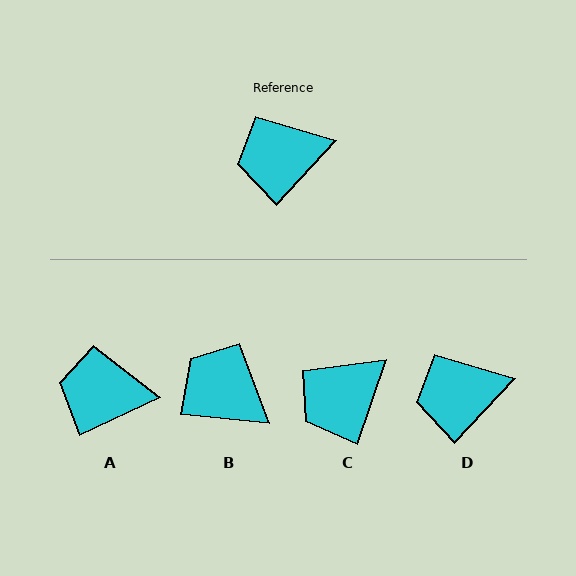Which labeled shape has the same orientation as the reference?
D.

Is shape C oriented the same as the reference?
No, it is off by about 24 degrees.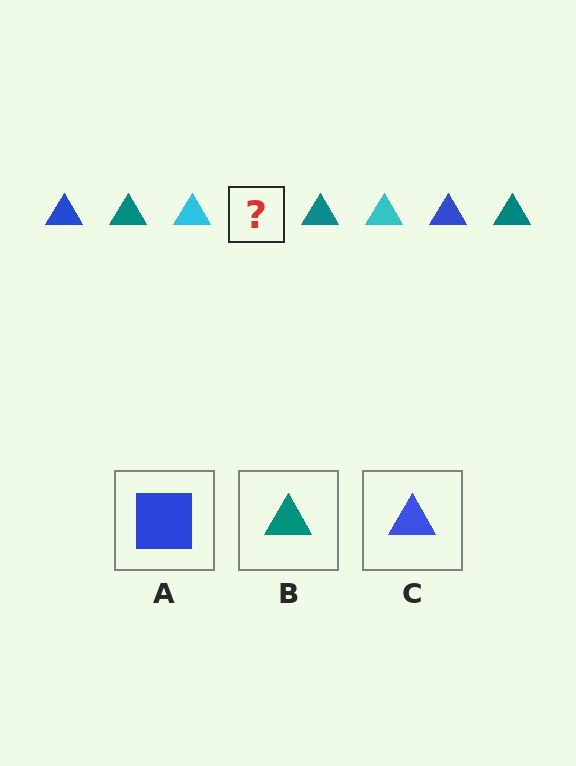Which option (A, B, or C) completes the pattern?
C.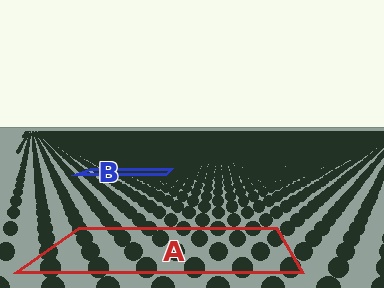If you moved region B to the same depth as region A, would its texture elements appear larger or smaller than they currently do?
They would appear larger. At a closer depth, the same texture elements are projected at a bigger on-screen size.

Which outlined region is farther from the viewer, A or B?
Region B is farther from the viewer — the texture elements inside it appear smaller and more densely packed.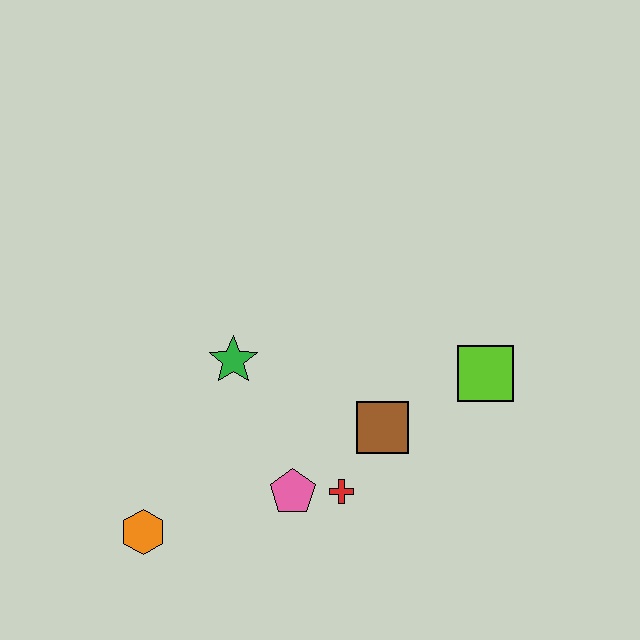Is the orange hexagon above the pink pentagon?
No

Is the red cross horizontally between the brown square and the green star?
Yes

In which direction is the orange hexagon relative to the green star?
The orange hexagon is below the green star.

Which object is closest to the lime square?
The brown square is closest to the lime square.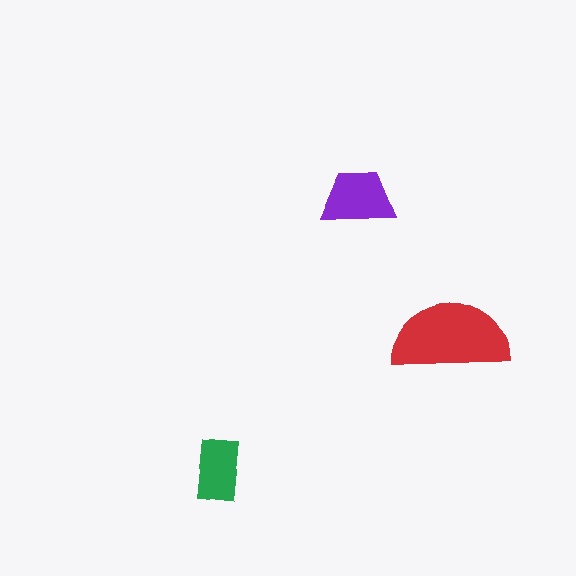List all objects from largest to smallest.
The red semicircle, the purple trapezoid, the green rectangle.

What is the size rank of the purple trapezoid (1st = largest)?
2nd.